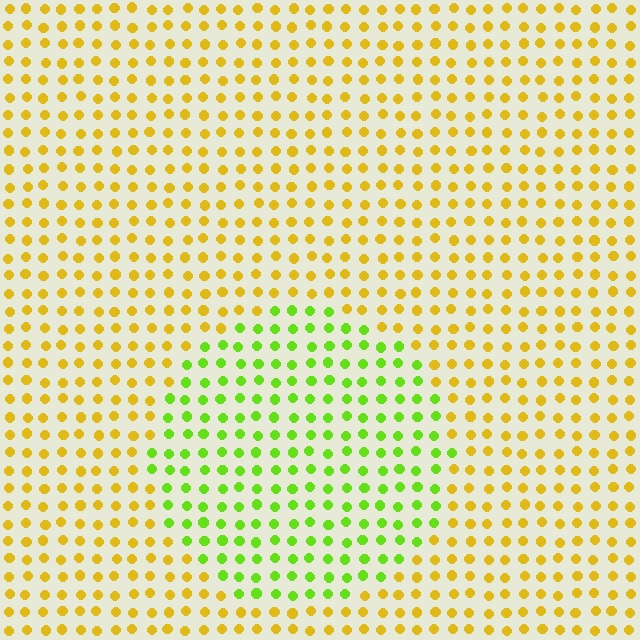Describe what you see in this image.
The image is filled with small yellow elements in a uniform arrangement. A circle-shaped region is visible where the elements are tinted to a slightly different hue, forming a subtle color boundary.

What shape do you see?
I see a circle.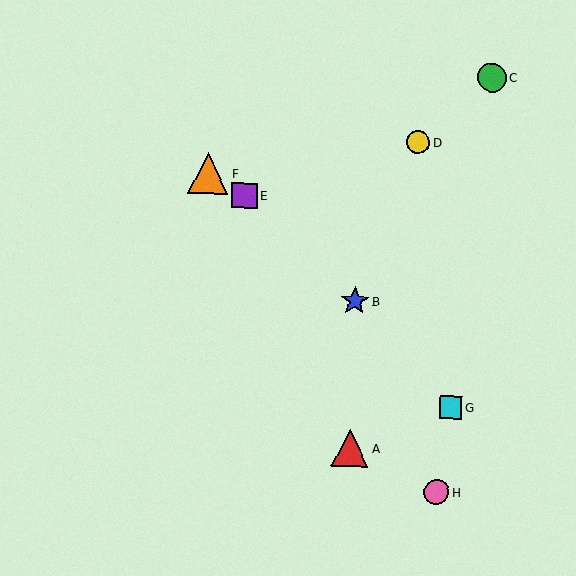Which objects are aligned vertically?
Objects A, B are aligned vertically.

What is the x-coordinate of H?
Object H is at x≈437.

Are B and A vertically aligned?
Yes, both are at x≈355.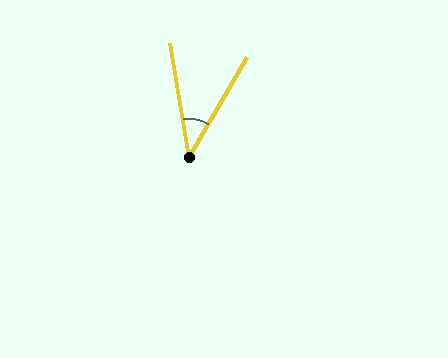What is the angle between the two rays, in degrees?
Approximately 40 degrees.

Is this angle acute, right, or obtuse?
It is acute.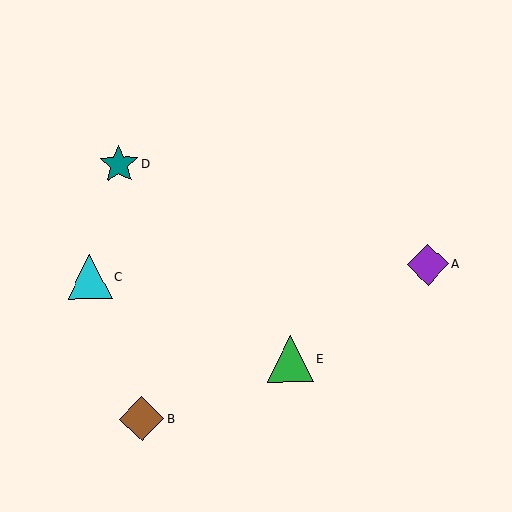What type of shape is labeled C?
Shape C is a cyan triangle.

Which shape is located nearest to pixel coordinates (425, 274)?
The purple diamond (labeled A) at (428, 265) is nearest to that location.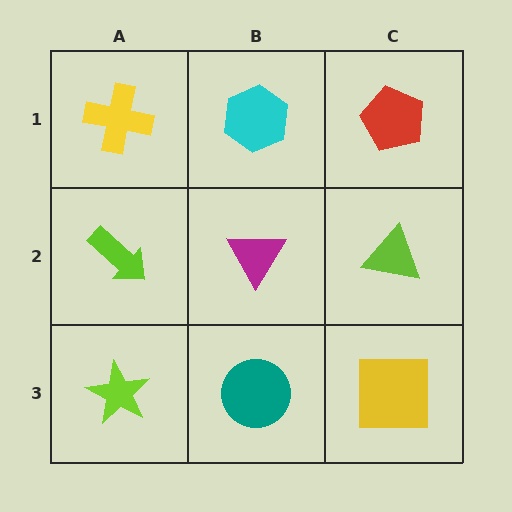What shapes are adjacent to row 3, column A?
A lime arrow (row 2, column A), a teal circle (row 3, column B).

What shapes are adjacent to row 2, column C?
A red pentagon (row 1, column C), a yellow square (row 3, column C), a magenta triangle (row 2, column B).